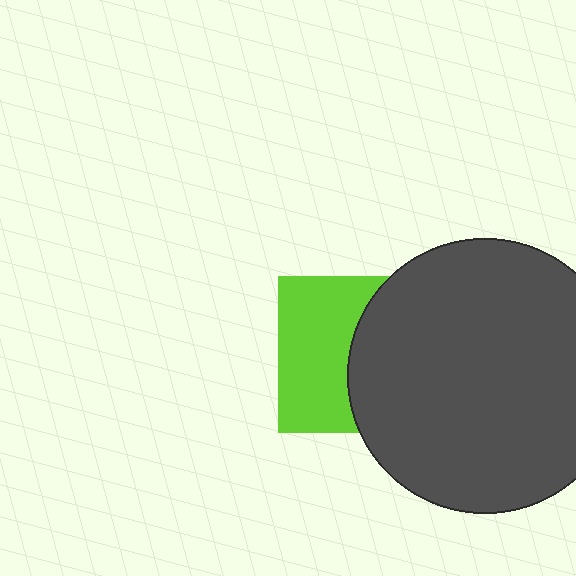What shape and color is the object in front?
The object in front is a dark gray circle.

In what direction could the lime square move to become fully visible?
The lime square could move left. That would shift it out from behind the dark gray circle entirely.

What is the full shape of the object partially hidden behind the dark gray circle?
The partially hidden object is a lime square.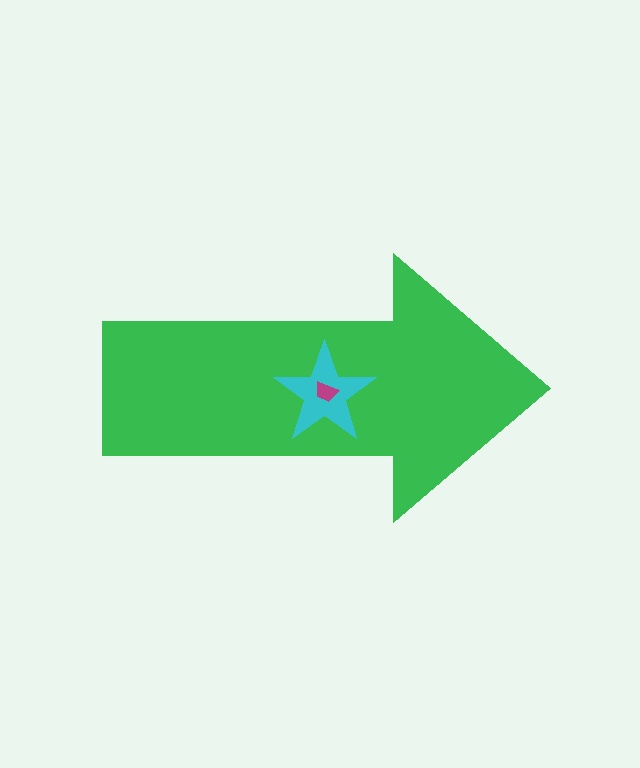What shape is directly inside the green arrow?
The cyan star.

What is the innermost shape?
The magenta trapezoid.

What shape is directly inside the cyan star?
The magenta trapezoid.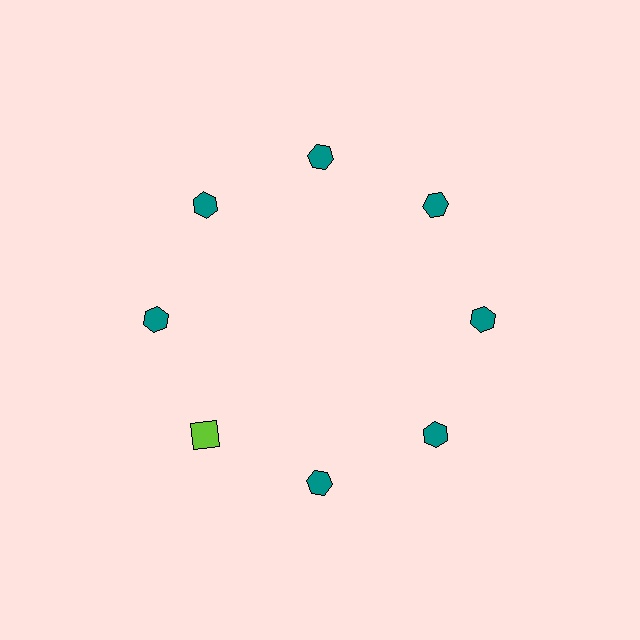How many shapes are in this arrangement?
There are 8 shapes arranged in a ring pattern.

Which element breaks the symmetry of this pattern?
The lime square at roughly the 8 o'clock position breaks the symmetry. All other shapes are teal hexagons.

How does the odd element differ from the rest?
It differs in both color (lime instead of teal) and shape (square instead of hexagon).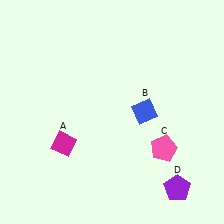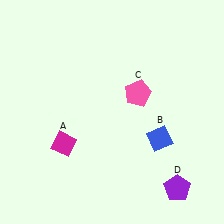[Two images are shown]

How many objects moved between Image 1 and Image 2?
2 objects moved between the two images.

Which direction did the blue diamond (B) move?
The blue diamond (B) moved down.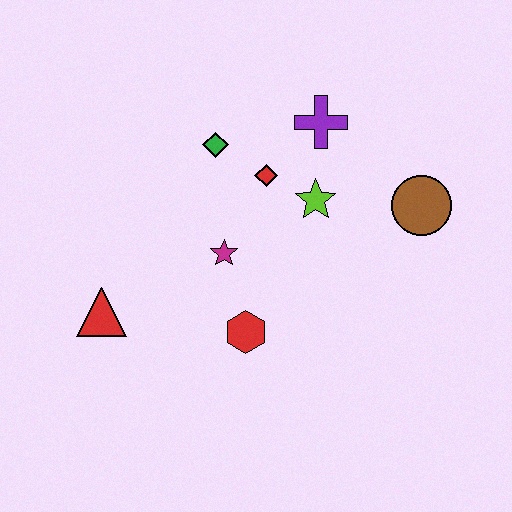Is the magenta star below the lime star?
Yes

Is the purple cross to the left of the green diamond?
No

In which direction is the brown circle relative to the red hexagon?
The brown circle is to the right of the red hexagon.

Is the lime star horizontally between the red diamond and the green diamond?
No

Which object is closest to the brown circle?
The lime star is closest to the brown circle.